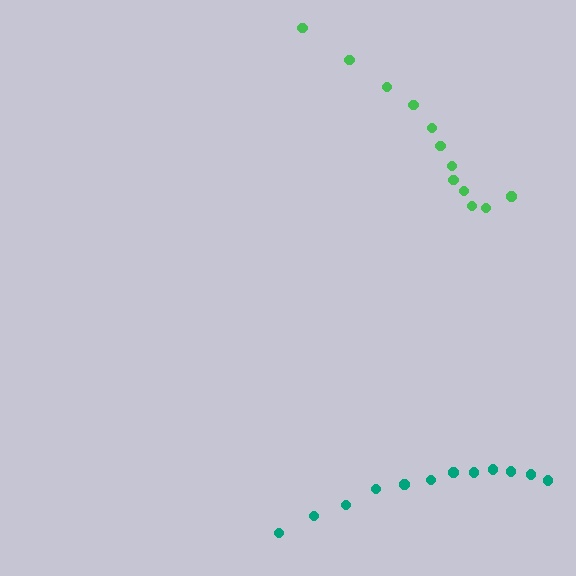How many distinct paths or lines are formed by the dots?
There are 2 distinct paths.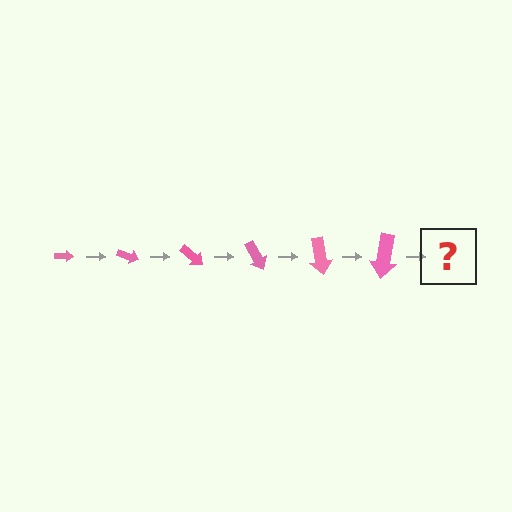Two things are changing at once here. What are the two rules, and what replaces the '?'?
The two rules are that the arrow grows larger each step and it rotates 20 degrees each step. The '?' should be an arrow, larger than the previous one and rotated 120 degrees from the start.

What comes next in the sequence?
The next element should be an arrow, larger than the previous one and rotated 120 degrees from the start.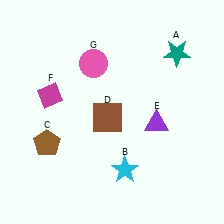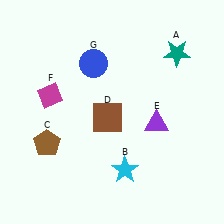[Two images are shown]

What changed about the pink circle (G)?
In Image 1, G is pink. In Image 2, it changed to blue.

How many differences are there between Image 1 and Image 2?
There is 1 difference between the two images.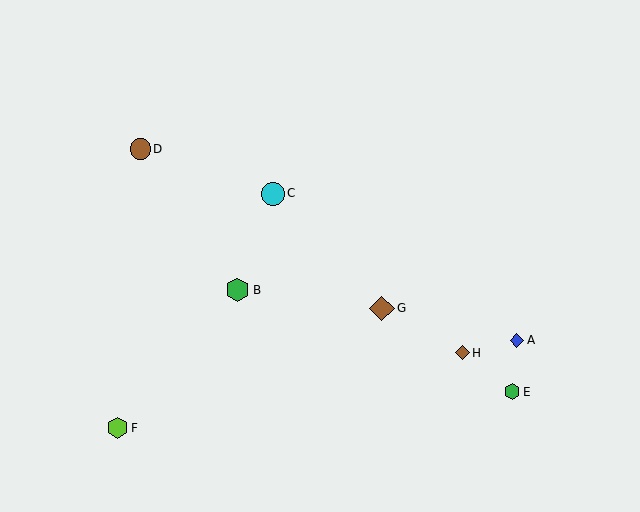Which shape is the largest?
The brown diamond (labeled G) is the largest.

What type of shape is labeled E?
Shape E is a green hexagon.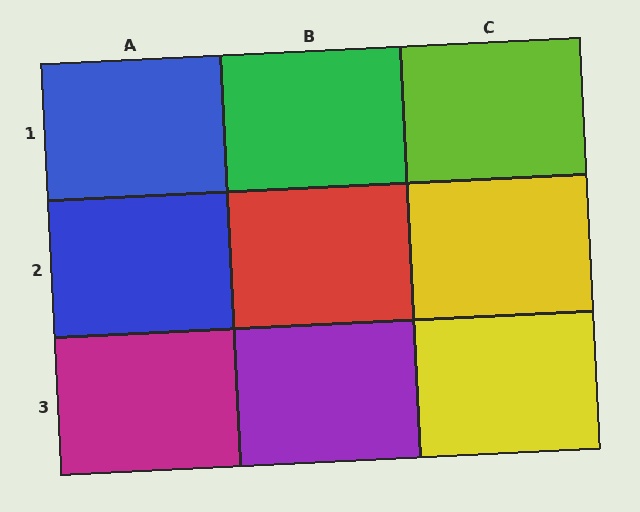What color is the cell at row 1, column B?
Green.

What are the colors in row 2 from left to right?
Blue, red, yellow.